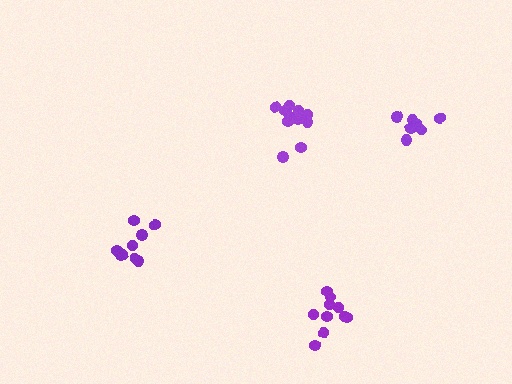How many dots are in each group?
Group 1: 11 dots, Group 2: 10 dots, Group 3: 7 dots, Group 4: 9 dots (37 total).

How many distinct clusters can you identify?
There are 4 distinct clusters.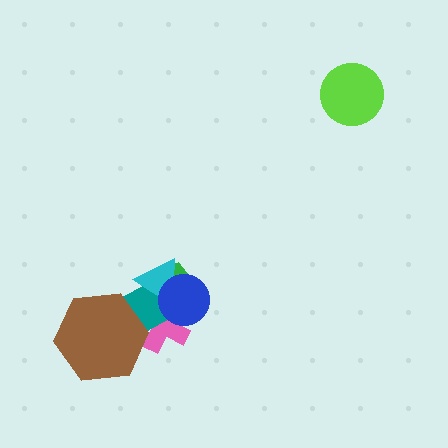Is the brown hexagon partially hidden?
No, no other shape covers it.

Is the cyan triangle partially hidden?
Yes, it is partially covered by another shape.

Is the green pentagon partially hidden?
Yes, it is partially covered by another shape.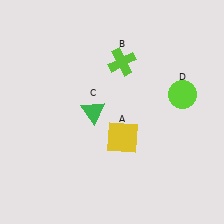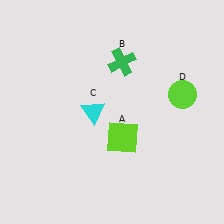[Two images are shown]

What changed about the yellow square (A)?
In Image 1, A is yellow. In Image 2, it changed to lime.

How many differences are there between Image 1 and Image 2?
There are 3 differences between the two images.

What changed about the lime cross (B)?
In Image 1, B is lime. In Image 2, it changed to green.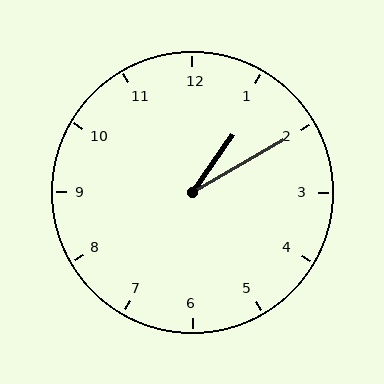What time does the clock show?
1:10.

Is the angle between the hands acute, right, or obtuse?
It is acute.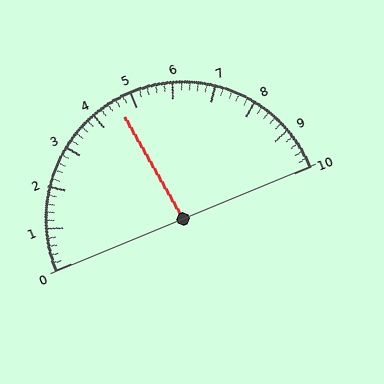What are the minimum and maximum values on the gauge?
The gauge ranges from 0 to 10.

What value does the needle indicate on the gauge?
The needle indicates approximately 4.6.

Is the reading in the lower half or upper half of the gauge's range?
The reading is in the lower half of the range (0 to 10).